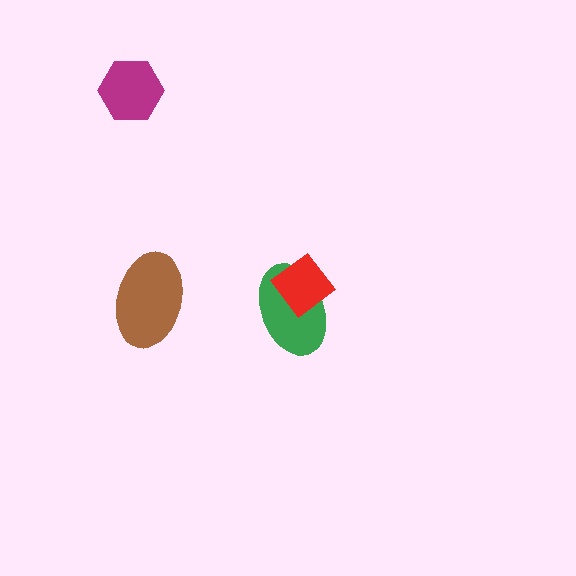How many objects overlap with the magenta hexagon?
0 objects overlap with the magenta hexagon.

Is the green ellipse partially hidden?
Yes, it is partially covered by another shape.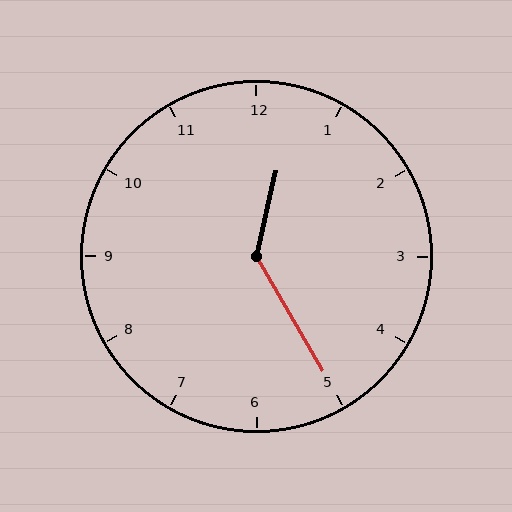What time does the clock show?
12:25.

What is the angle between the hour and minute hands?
Approximately 138 degrees.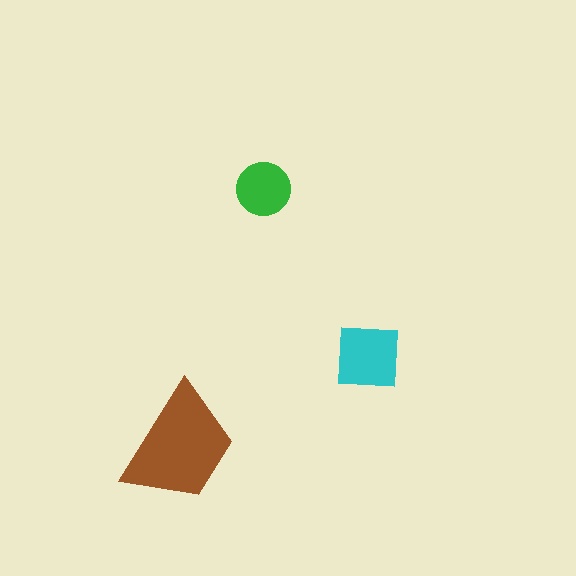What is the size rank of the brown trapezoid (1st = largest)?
1st.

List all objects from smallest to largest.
The green circle, the cyan square, the brown trapezoid.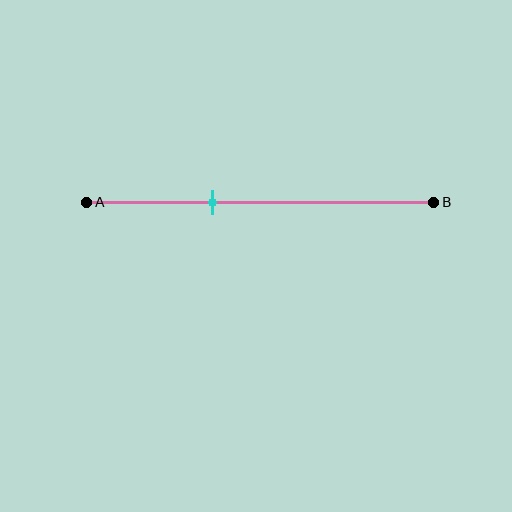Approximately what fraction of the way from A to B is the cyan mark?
The cyan mark is approximately 35% of the way from A to B.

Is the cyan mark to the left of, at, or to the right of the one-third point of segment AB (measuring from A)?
The cyan mark is to the right of the one-third point of segment AB.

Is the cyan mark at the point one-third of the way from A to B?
No, the mark is at about 35% from A, not at the 33% one-third point.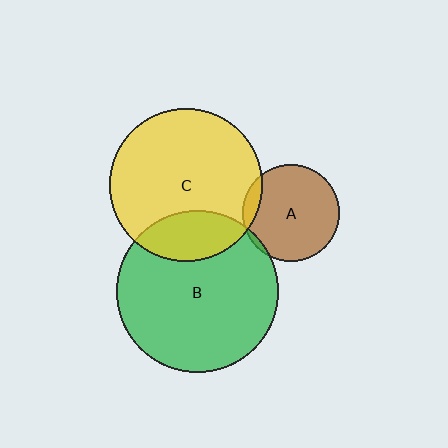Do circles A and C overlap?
Yes.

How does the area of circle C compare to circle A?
Approximately 2.5 times.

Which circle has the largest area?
Circle B (green).